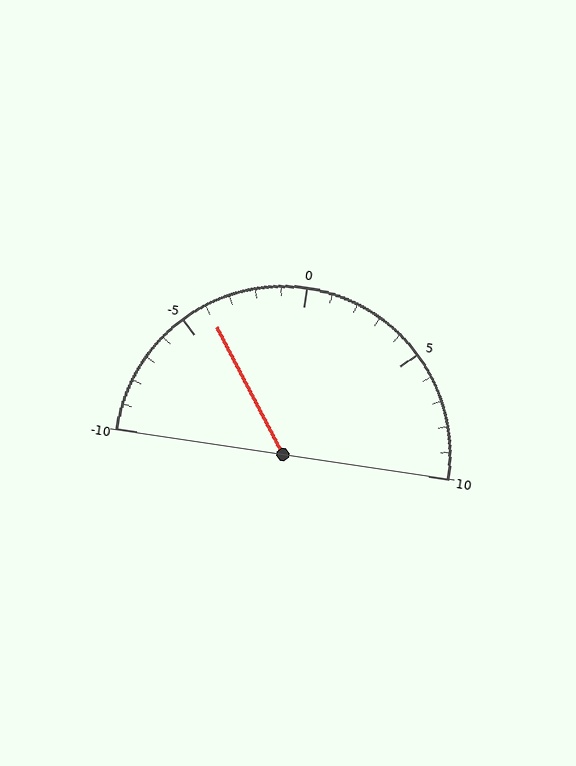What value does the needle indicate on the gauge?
The needle indicates approximately -4.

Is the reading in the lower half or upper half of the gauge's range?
The reading is in the lower half of the range (-10 to 10).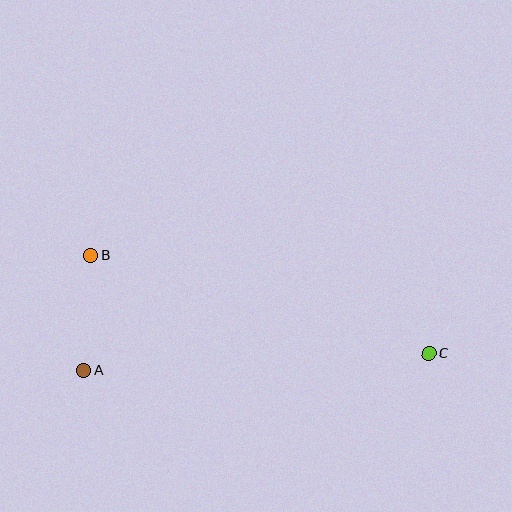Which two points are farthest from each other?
Points B and C are farthest from each other.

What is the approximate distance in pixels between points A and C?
The distance between A and C is approximately 345 pixels.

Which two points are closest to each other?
Points A and B are closest to each other.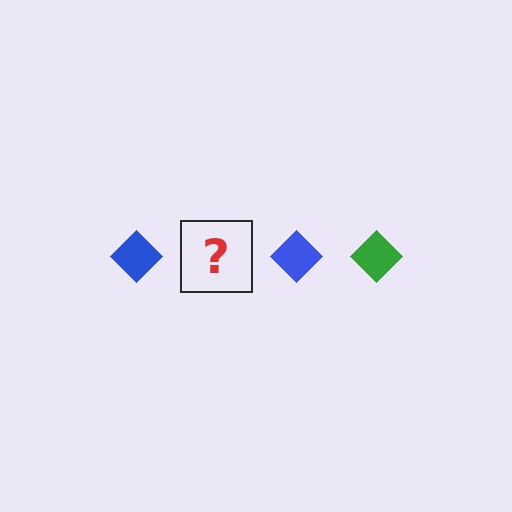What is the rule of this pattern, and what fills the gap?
The rule is that the pattern cycles through blue, green diamonds. The gap should be filled with a green diamond.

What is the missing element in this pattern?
The missing element is a green diamond.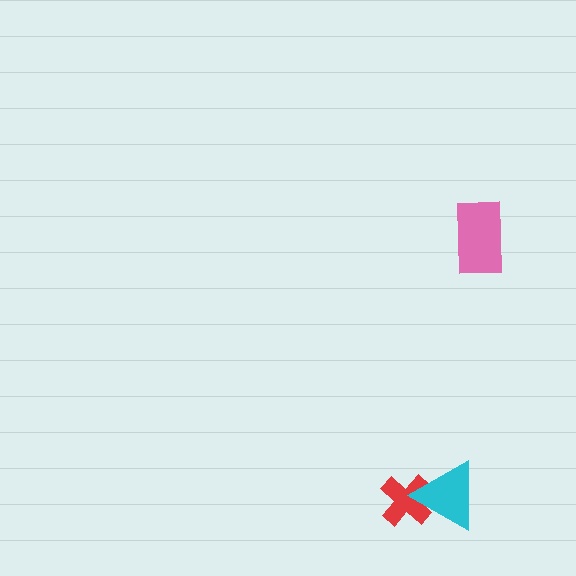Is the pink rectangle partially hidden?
No, no other shape covers it.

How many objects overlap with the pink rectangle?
0 objects overlap with the pink rectangle.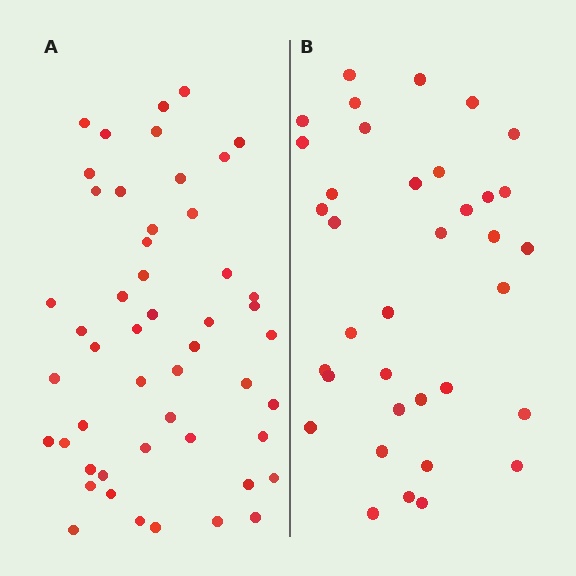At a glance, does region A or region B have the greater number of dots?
Region A (the left region) has more dots.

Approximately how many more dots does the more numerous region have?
Region A has approximately 15 more dots than region B.